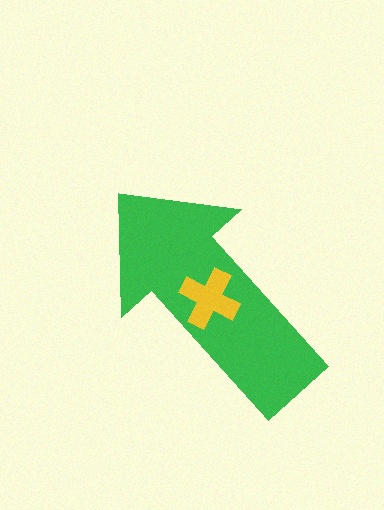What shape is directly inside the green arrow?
The yellow cross.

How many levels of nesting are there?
2.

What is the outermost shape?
The green arrow.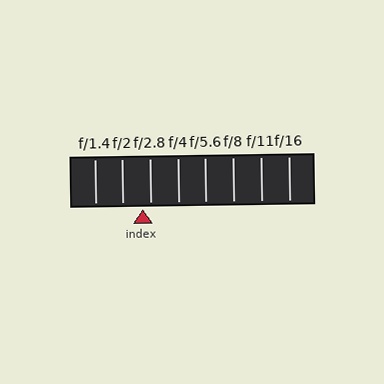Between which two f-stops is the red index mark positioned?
The index mark is between f/2 and f/2.8.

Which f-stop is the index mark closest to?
The index mark is closest to f/2.8.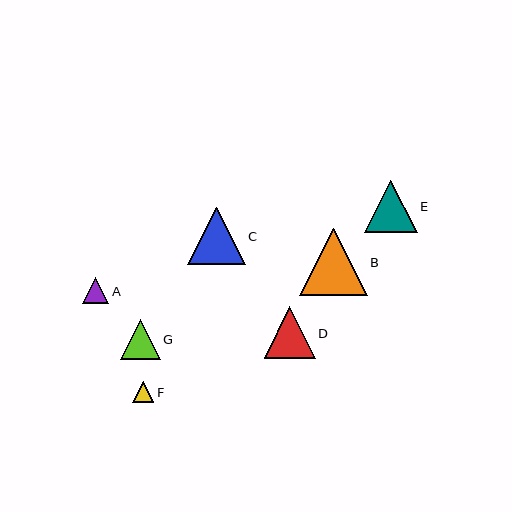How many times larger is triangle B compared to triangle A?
Triangle B is approximately 2.6 times the size of triangle A.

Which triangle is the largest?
Triangle B is the largest with a size of approximately 67 pixels.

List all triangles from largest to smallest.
From largest to smallest: B, C, E, D, G, A, F.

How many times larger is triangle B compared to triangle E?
Triangle B is approximately 1.3 times the size of triangle E.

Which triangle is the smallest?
Triangle F is the smallest with a size of approximately 21 pixels.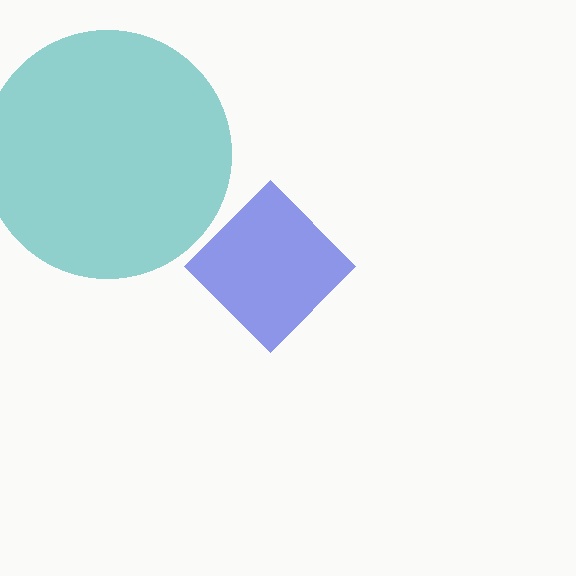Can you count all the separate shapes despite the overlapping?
Yes, there are 2 separate shapes.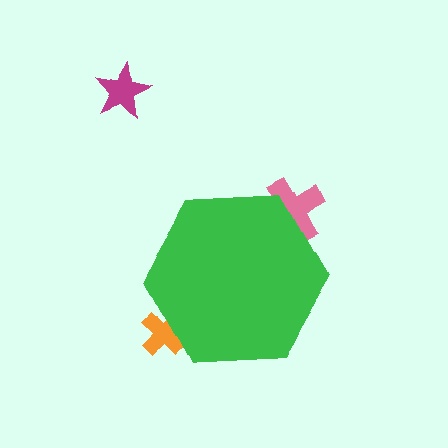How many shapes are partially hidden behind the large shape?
2 shapes are partially hidden.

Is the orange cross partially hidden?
Yes, the orange cross is partially hidden behind the green hexagon.